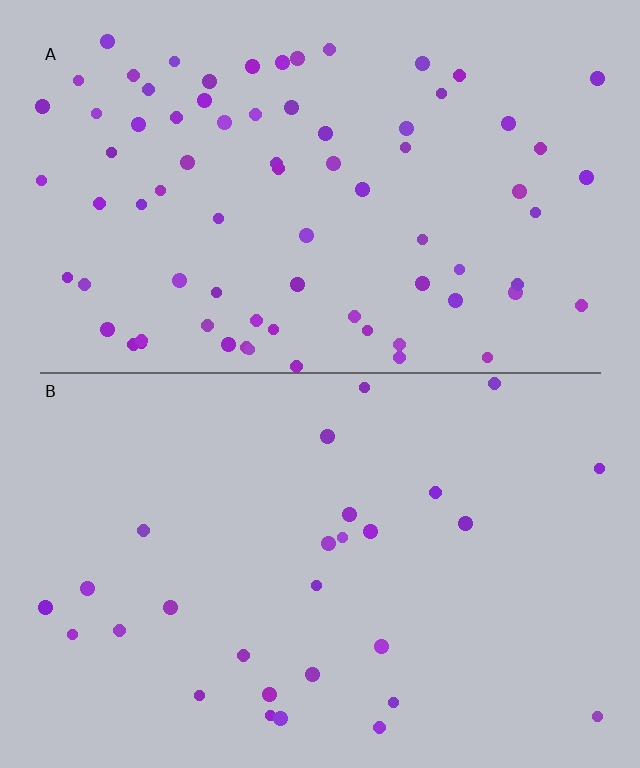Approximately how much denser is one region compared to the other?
Approximately 2.8× — region A over region B.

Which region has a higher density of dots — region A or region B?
A (the top).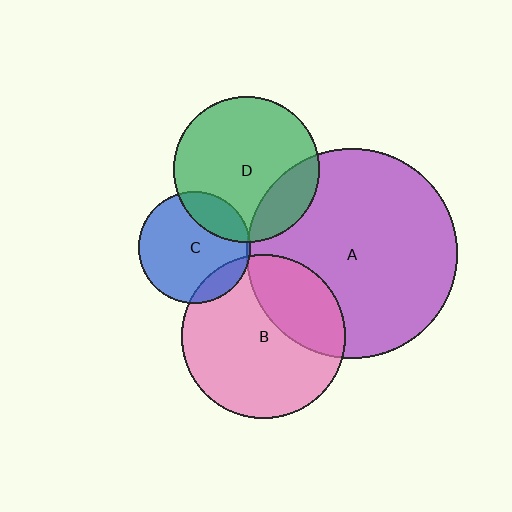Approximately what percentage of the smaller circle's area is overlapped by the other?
Approximately 20%.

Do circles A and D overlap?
Yes.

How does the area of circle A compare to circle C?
Approximately 3.5 times.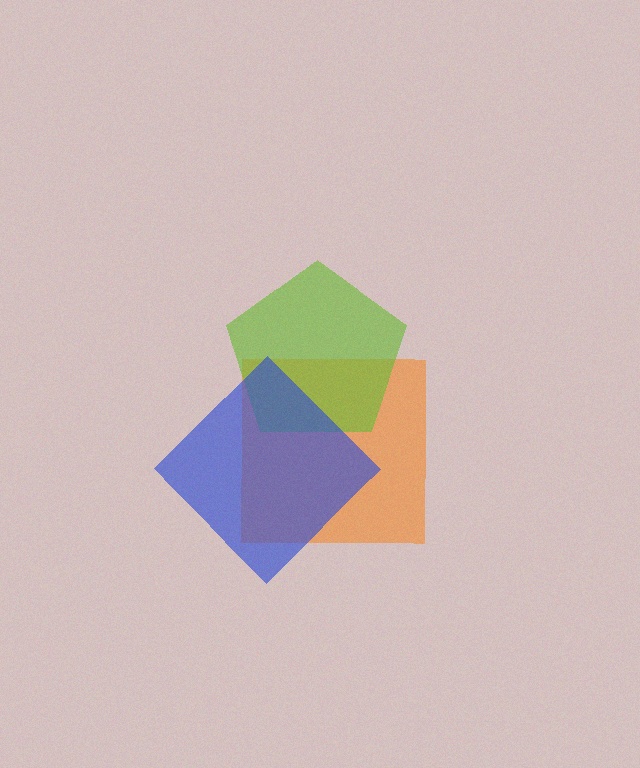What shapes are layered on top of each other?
The layered shapes are: an orange square, a lime pentagon, a blue diamond.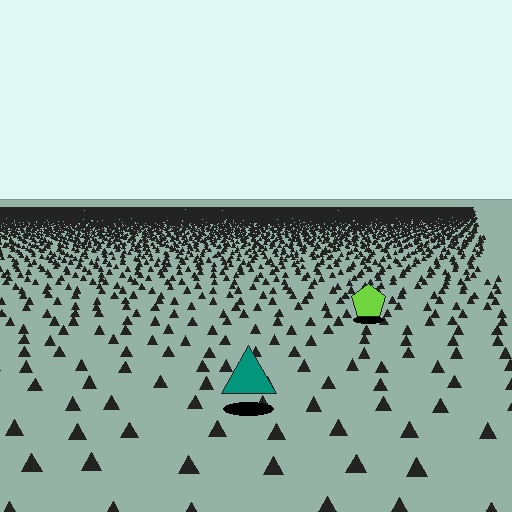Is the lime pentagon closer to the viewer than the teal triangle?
No. The teal triangle is closer — you can tell from the texture gradient: the ground texture is coarser near it.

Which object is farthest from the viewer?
The lime pentagon is farthest from the viewer. It appears smaller and the ground texture around it is denser.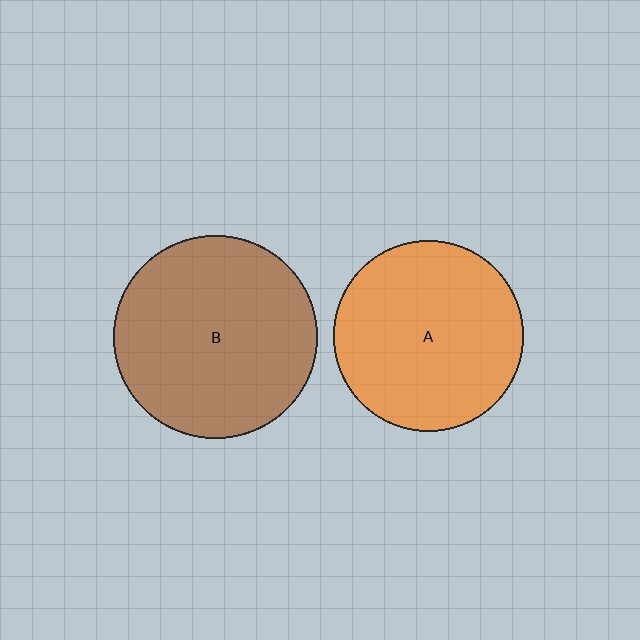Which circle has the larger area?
Circle B (brown).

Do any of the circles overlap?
No, none of the circles overlap.